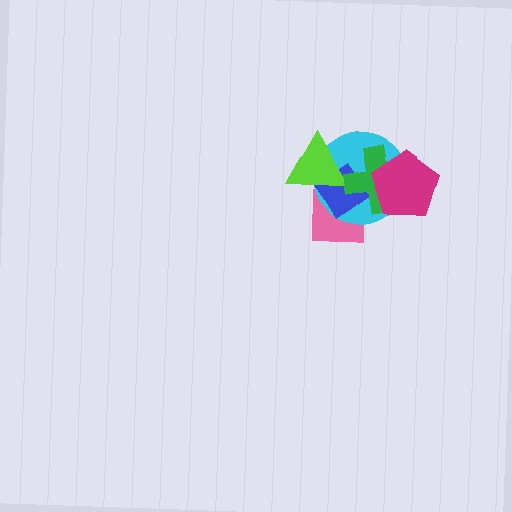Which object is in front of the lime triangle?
The green cross is in front of the lime triangle.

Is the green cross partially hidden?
Yes, it is partially covered by another shape.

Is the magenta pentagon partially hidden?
No, no other shape covers it.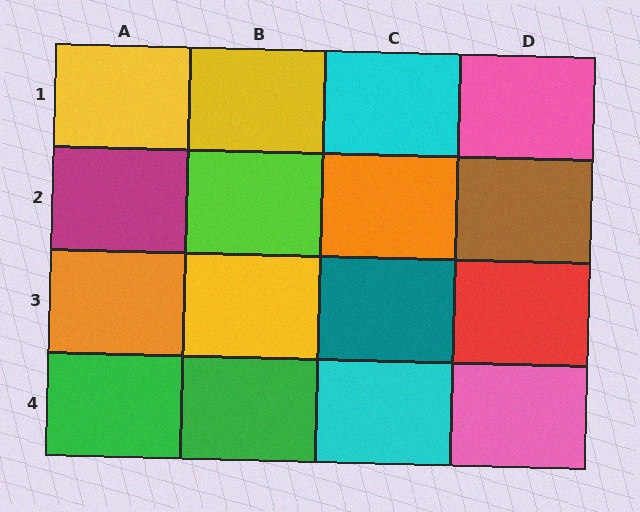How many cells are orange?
2 cells are orange.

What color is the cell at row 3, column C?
Teal.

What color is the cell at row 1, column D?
Pink.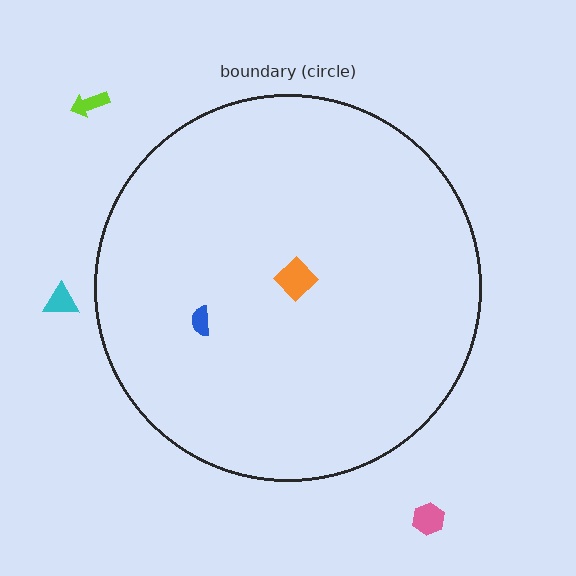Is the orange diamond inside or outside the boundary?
Inside.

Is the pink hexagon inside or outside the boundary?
Outside.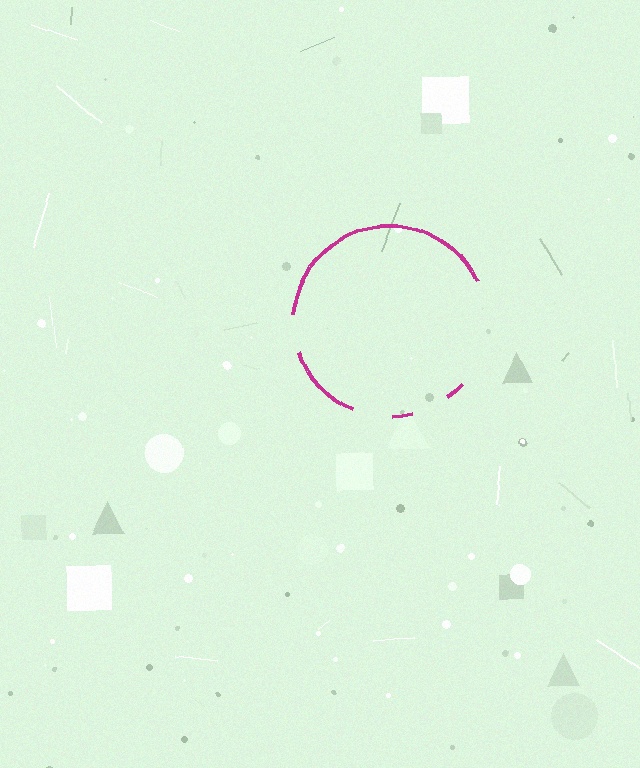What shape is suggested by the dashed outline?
The dashed outline suggests a circle.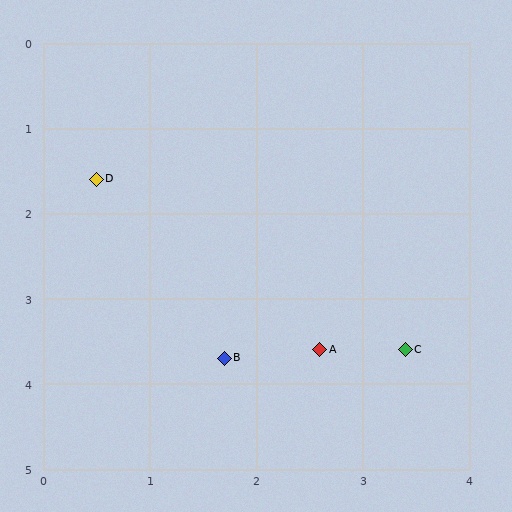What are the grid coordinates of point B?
Point B is at approximately (1.7, 3.7).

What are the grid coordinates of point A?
Point A is at approximately (2.6, 3.6).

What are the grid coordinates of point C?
Point C is at approximately (3.4, 3.6).